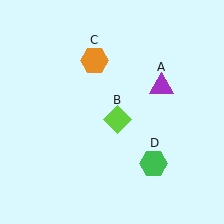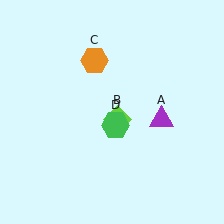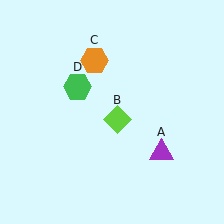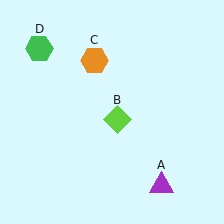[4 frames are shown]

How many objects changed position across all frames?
2 objects changed position: purple triangle (object A), green hexagon (object D).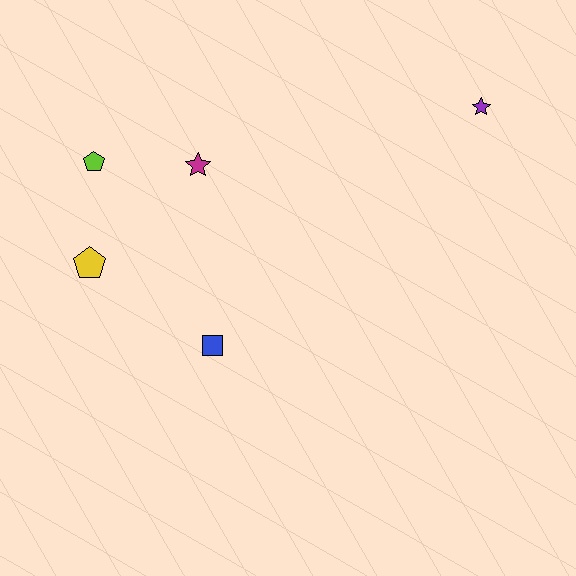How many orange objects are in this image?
There are no orange objects.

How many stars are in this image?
There are 2 stars.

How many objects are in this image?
There are 5 objects.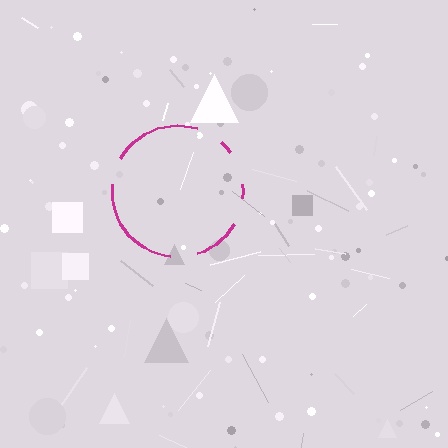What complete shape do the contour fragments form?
The contour fragments form a circle.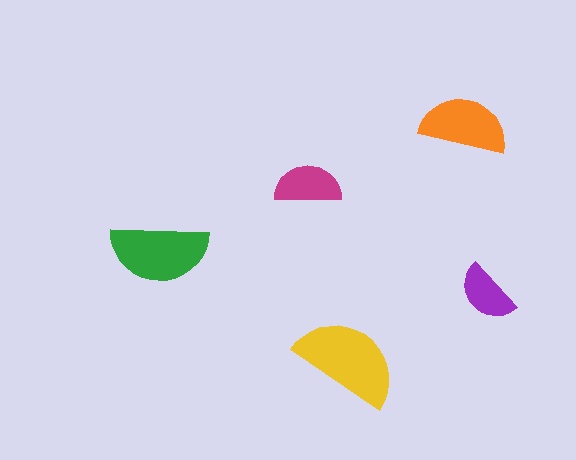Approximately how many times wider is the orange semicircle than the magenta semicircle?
About 1.5 times wider.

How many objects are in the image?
There are 5 objects in the image.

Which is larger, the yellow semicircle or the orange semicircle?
The yellow one.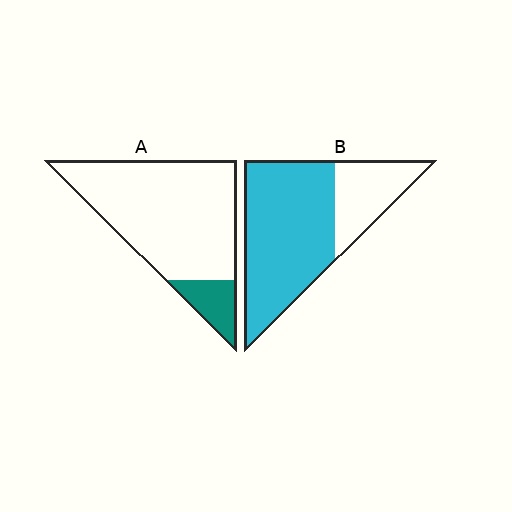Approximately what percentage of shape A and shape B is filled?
A is approximately 15% and B is approximately 70%.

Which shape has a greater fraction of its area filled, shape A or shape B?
Shape B.